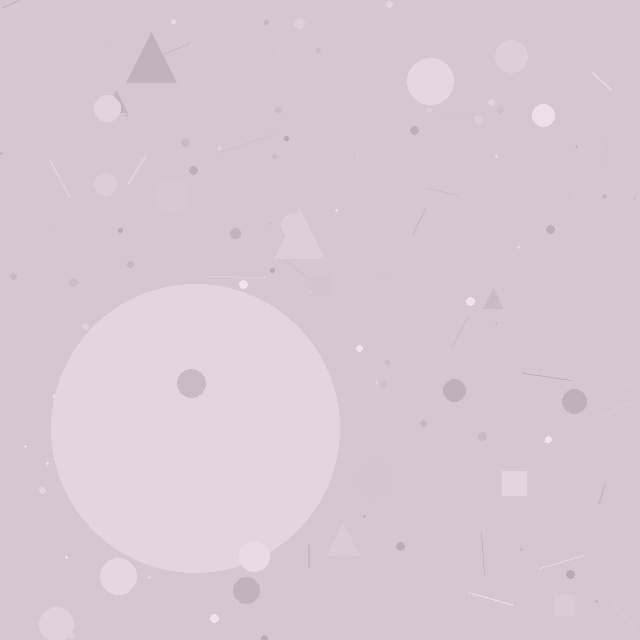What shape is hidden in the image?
A circle is hidden in the image.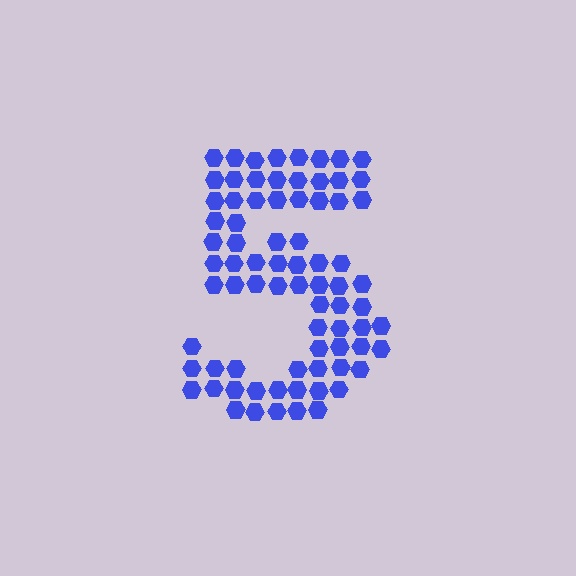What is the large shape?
The large shape is the digit 5.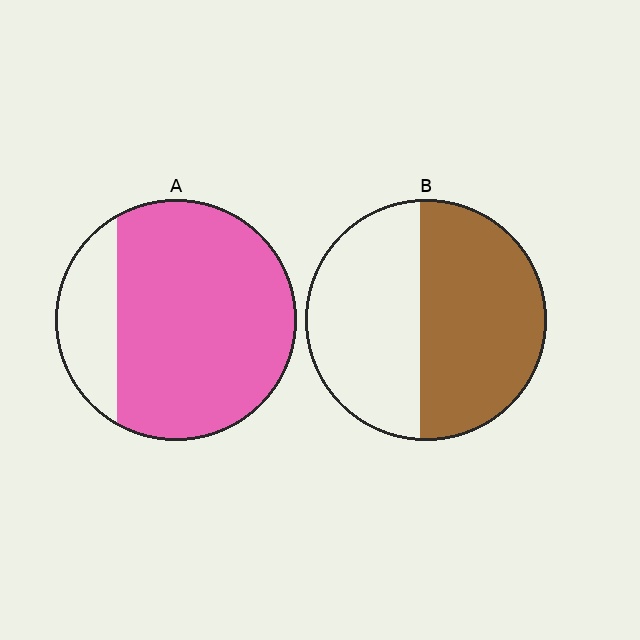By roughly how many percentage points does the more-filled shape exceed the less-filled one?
By roughly 25 percentage points (A over B).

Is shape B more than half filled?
Roughly half.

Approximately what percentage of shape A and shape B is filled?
A is approximately 80% and B is approximately 55%.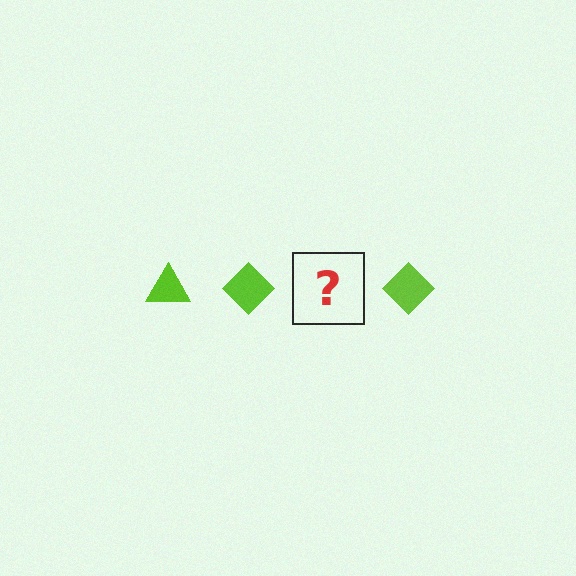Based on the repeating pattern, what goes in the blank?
The blank should be a lime triangle.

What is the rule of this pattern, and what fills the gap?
The rule is that the pattern cycles through triangle, diamond shapes in lime. The gap should be filled with a lime triangle.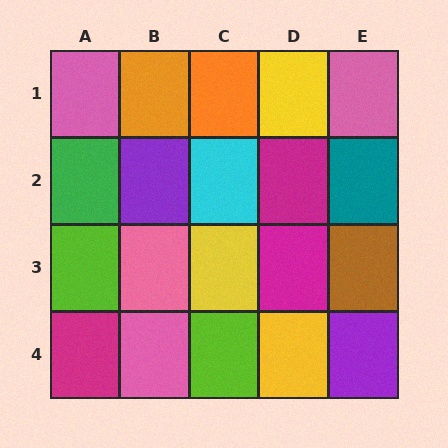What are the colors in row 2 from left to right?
Green, purple, cyan, magenta, teal.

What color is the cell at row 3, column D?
Magenta.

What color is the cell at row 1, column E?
Pink.